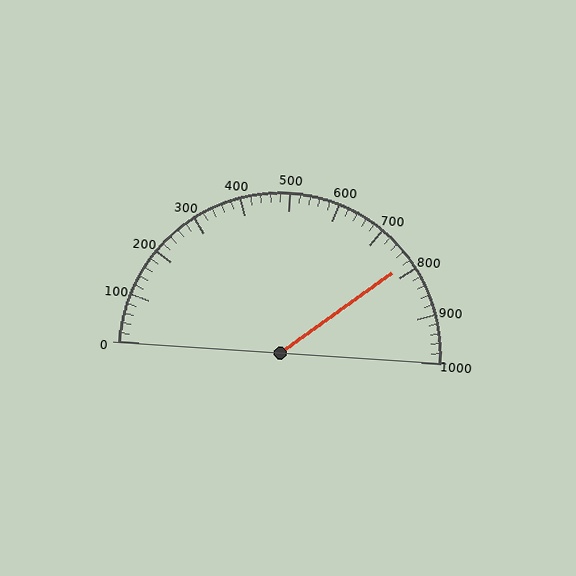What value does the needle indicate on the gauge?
The needle indicates approximately 780.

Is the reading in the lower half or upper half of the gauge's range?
The reading is in the upper half of the range (0 to 1000).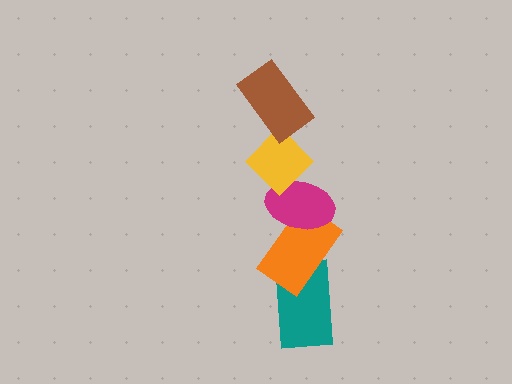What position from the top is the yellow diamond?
The yellow diamond is 2nd from the top.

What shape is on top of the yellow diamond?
The brown rectangle is on top of the yellow diamond.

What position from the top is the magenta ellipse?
The magenta ellipse is 3rd from the top.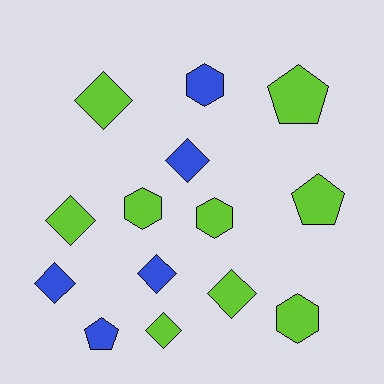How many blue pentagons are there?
There is 1 blue pentagon.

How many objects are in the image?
There are 14 objects.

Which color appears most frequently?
Lime, with 9 objects.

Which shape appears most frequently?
Diamond, with 7 objects.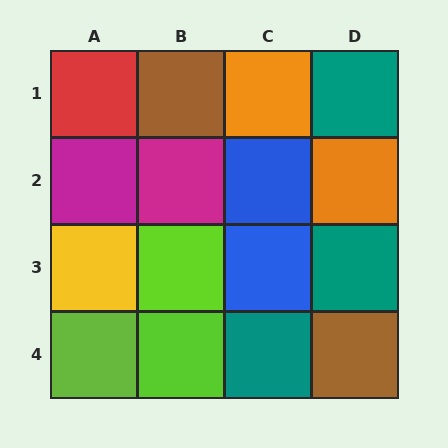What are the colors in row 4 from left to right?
Lime, lime, teal, brown.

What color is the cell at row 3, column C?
Blue.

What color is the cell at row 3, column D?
Teal.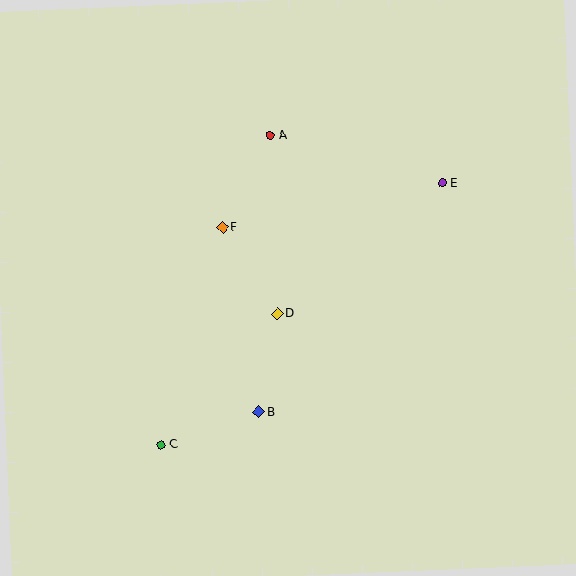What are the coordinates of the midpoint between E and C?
The midpoint between E and C is at (302, 314).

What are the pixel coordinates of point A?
Point A is at (270, 135).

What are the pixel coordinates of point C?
Point C is at (161, 445).